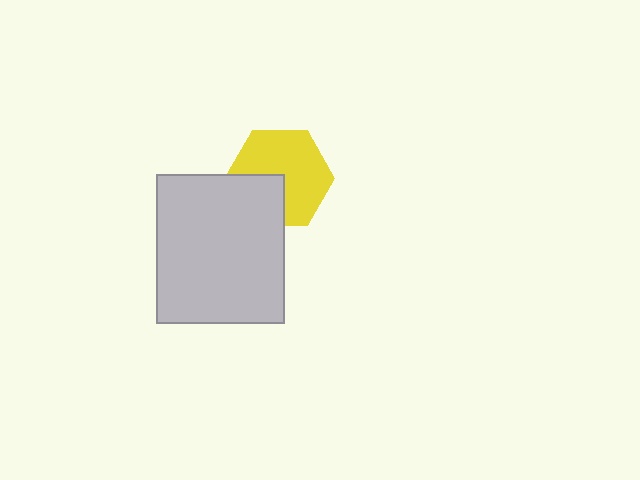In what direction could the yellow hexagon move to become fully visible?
The yellow hexagon could move toward the upper-right. That would shift it out from behind the light gray rectangle entirely.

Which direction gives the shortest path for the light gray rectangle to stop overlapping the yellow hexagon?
Moving toward the lower-left gives the shortest separation.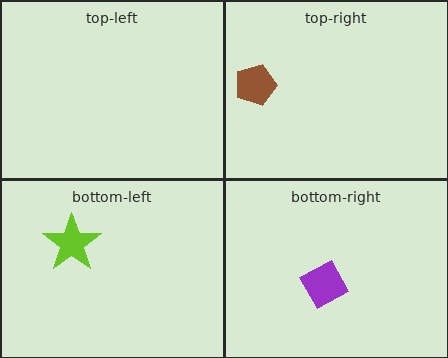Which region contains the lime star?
The bottom-left region.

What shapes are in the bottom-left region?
The lime star.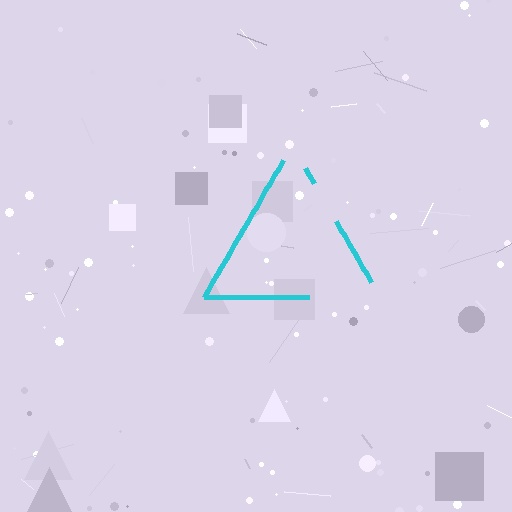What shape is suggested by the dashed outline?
The dashed outline suggests a triangle.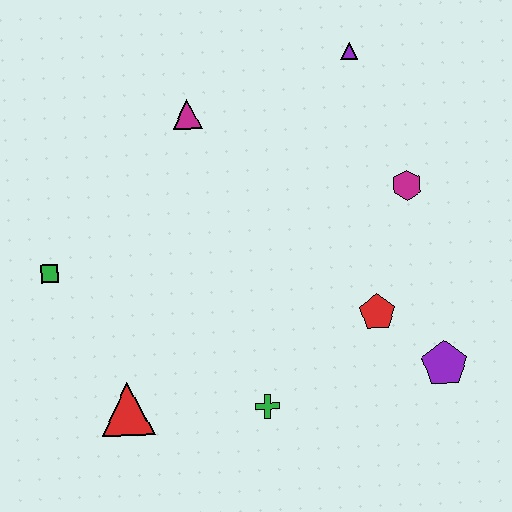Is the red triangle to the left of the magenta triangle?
Yes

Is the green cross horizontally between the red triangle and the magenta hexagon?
Yes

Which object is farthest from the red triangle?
The purple triangle is farthest from the red triangle.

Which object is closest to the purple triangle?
The magenta hexagon is closest to the purple triangle.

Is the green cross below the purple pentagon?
Yes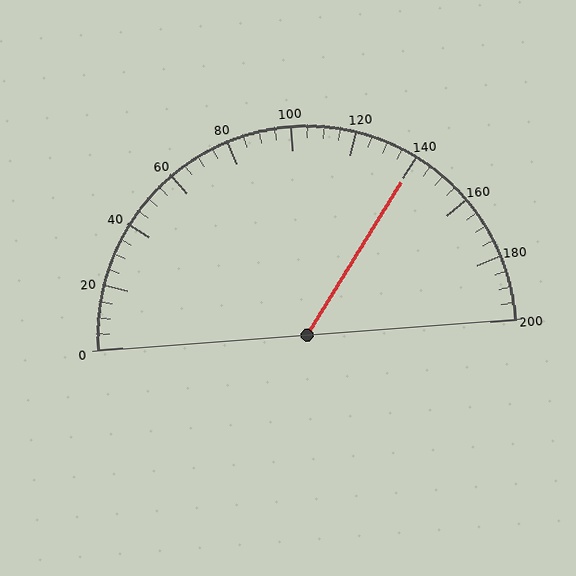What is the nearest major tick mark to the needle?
The nearest major tick mark is 140.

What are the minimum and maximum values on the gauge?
The gauge ranges from 0 to 200.